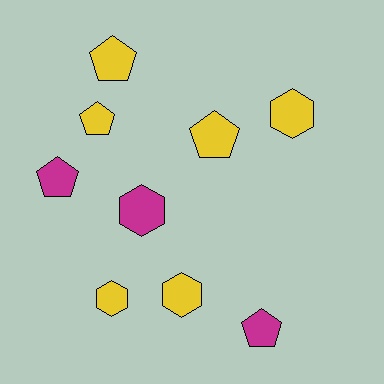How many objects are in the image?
There are 9 objects.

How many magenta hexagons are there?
There is 1 magenta hexagon.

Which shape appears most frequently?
Pentagon, with 5 objects.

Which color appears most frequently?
Yellow, with 6 objects.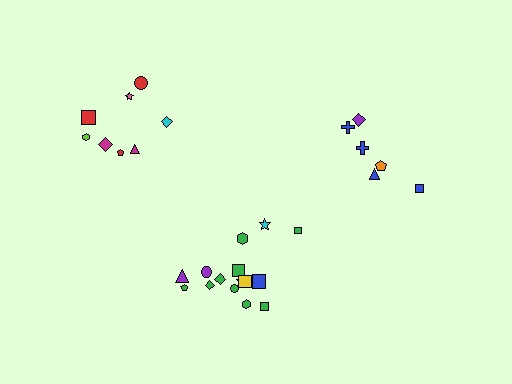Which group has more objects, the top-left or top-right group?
The top-left group.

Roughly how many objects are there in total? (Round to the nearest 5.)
Roughly 30 objects in total.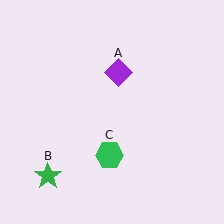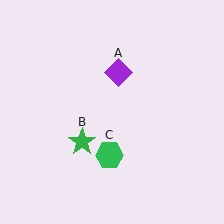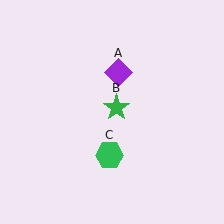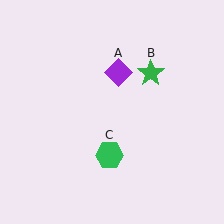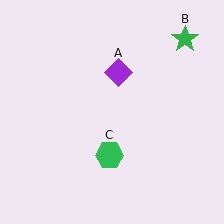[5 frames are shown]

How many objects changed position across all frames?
1 object changed position: green star (object B).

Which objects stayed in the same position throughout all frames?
Purple diamond (object A) and green hexagon (object C) remained stationary.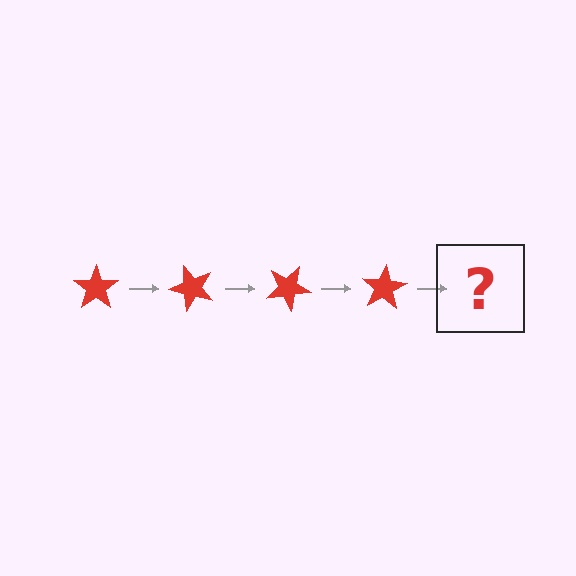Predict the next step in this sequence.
The next step is a red star rotated 200 degrees.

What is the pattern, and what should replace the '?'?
The pattern is that the star rotates 50 degrees each step. The '?' should be a red star rotated 200 degrees.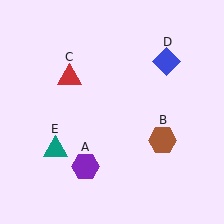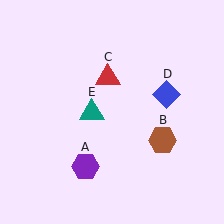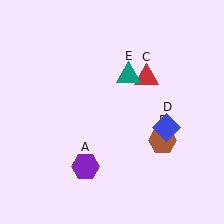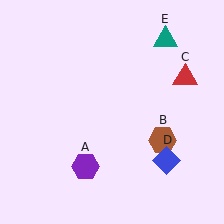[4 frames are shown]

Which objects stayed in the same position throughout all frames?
Purple hexagon (object A) and brown hexagon (object B) remained stationary.